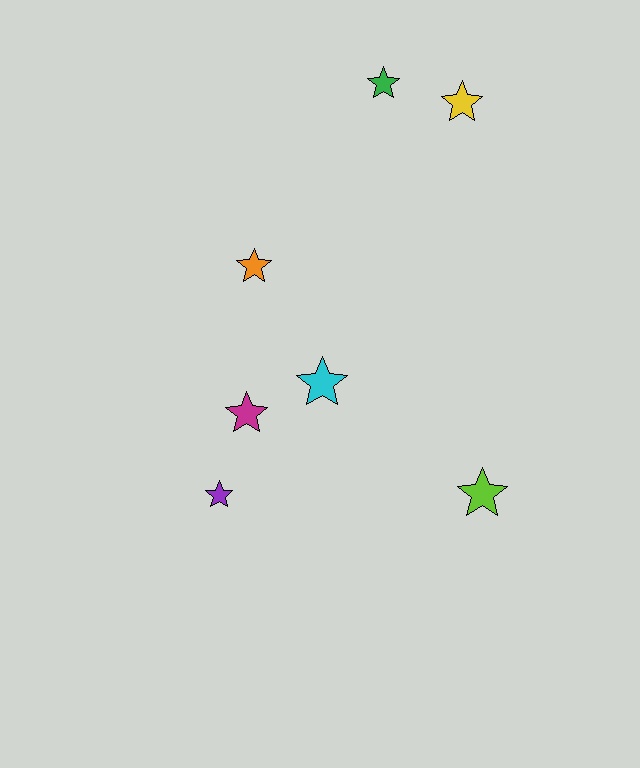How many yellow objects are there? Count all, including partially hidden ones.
There is 1 yellow object.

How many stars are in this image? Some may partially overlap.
There are 7 stars.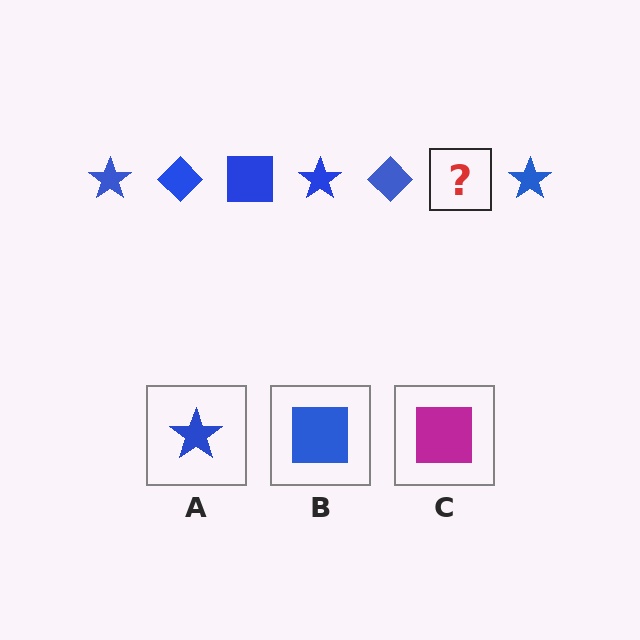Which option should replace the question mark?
Option B.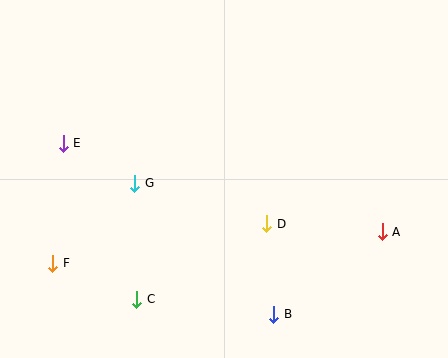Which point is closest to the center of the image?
Point D at (267, 224) is closest to the center.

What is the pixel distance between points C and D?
The distance between C and D is 150 pixels.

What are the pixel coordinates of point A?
Point A is at (382, 232).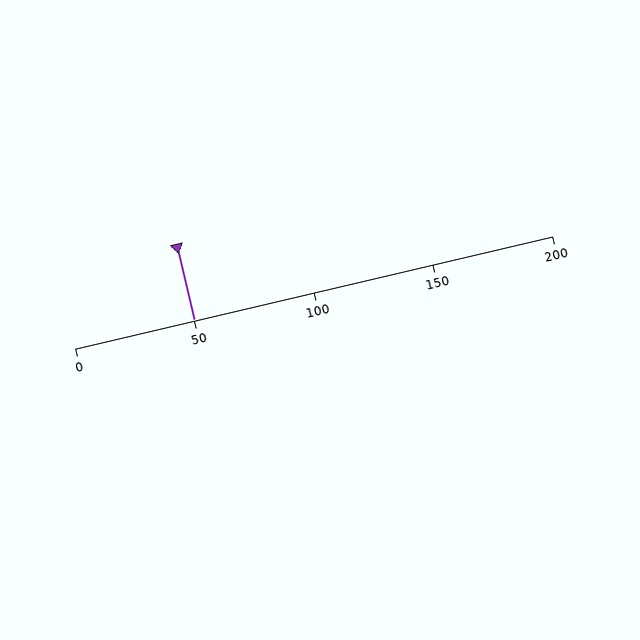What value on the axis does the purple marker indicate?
The marker indicates approximately 50.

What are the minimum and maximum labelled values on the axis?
The axis runs from 0 to 200.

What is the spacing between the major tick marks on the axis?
The major ticks are spaced 50 apart.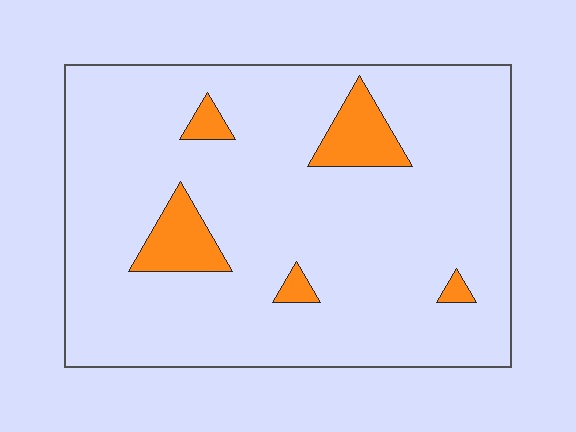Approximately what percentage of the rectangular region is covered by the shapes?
Approximately 10%.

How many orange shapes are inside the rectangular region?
5.